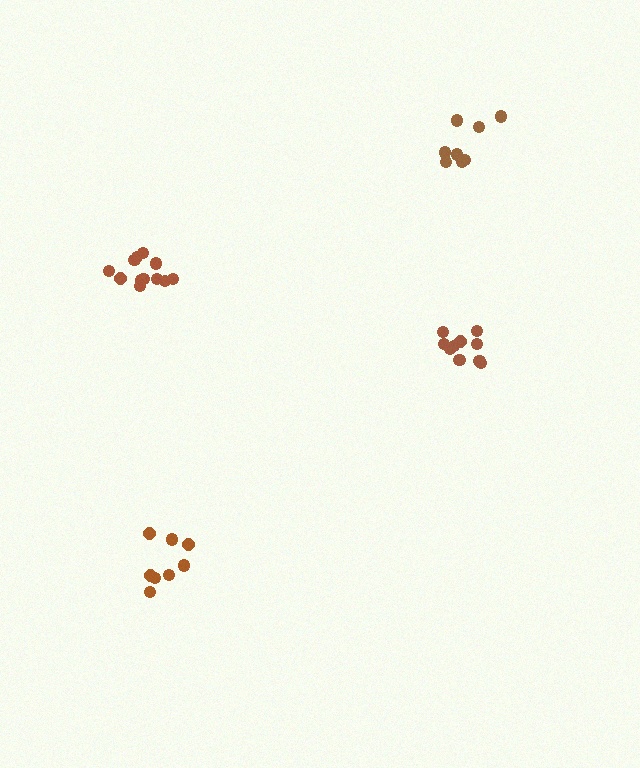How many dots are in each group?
Group 1: 8 dots, Group 2: 8 dots, Group 3: 12 dots, Group 4: 10 dots (38 total).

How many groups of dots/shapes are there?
There are 4 groups.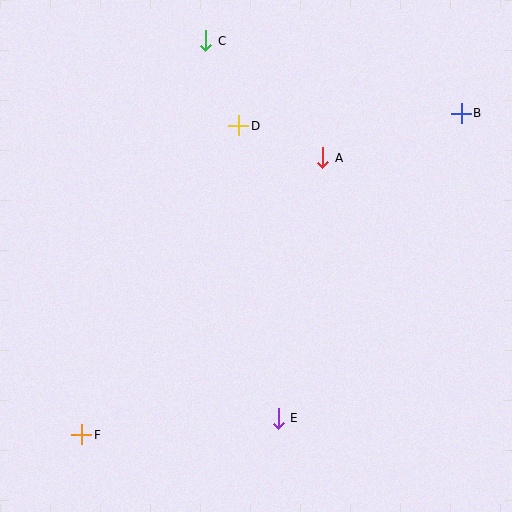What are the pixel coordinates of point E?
Point E is at (278, 418).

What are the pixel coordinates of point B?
Point B is at (461, 113).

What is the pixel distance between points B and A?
The distance between B and A is 146 pixels.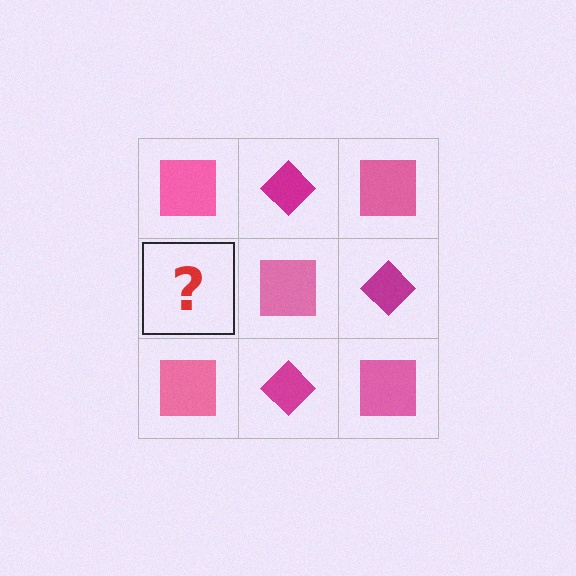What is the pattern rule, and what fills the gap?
The rule is that it alternates pink square and magenta diamond in a checkerboard pattern. The gap should be filled with a magenta diamond.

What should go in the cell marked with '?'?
The missing cell should contain a magenta diamond.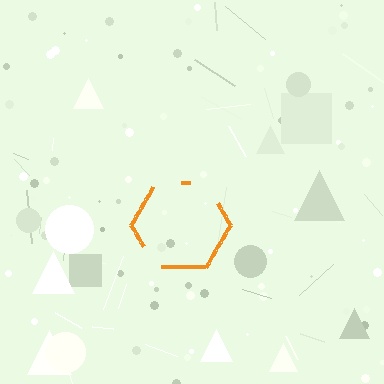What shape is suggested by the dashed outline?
The dashed outline suggests a hexagon.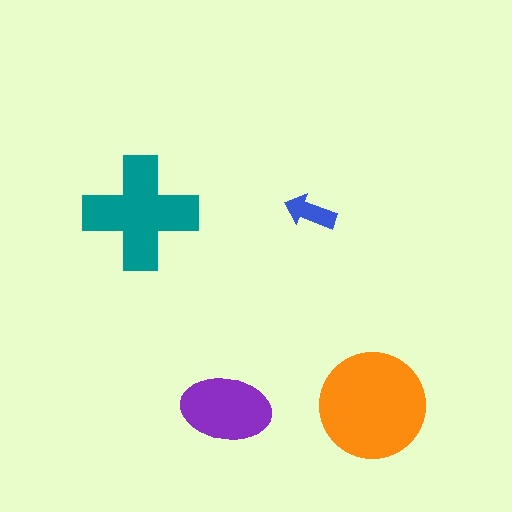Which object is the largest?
The orange circle.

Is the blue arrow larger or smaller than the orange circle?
Smaller.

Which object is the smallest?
The blue arrow.